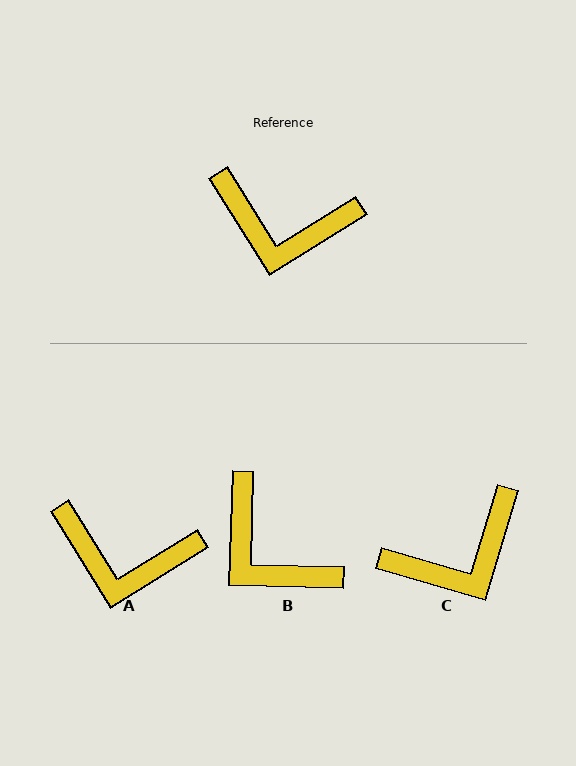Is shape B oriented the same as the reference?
No, it is off by about 34 degrees.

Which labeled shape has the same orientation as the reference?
A.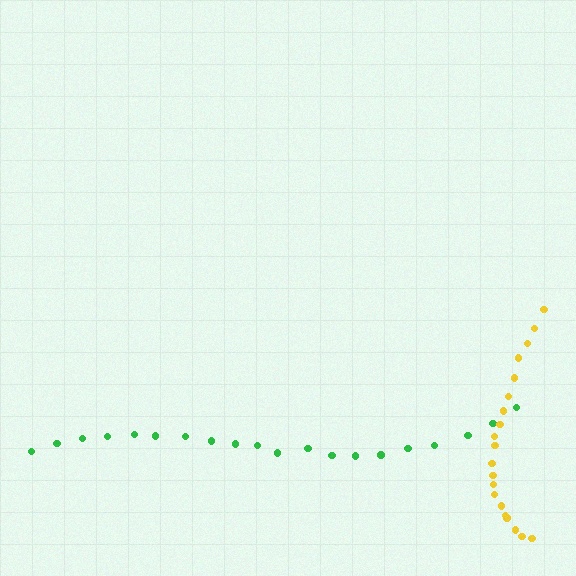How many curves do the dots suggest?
There are 2 distinct paths.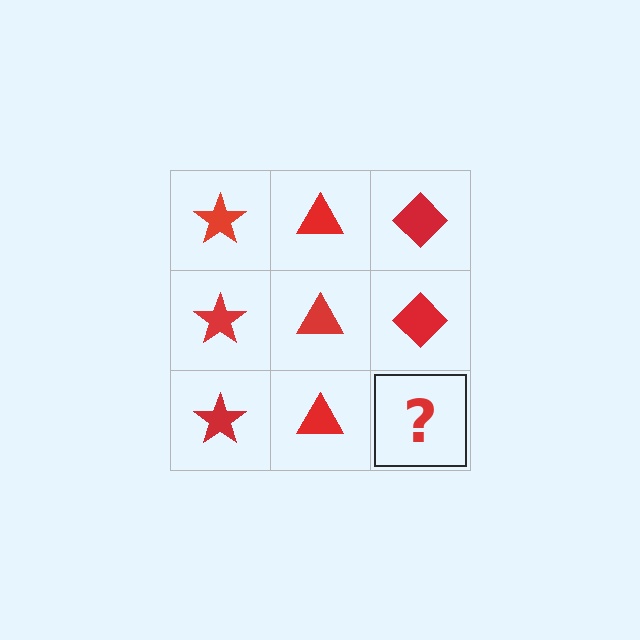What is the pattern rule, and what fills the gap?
The rule is that each column has a consistent shape. The gap should be filled with a red diamond.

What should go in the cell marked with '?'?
The missing cell should contain a red diamond.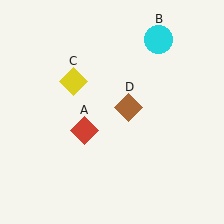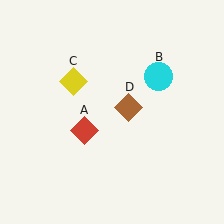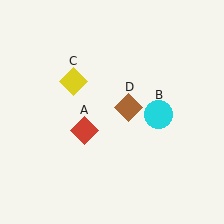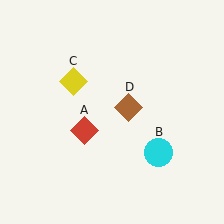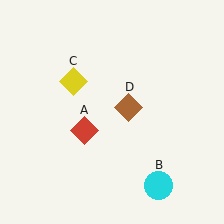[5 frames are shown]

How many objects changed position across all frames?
1 object changed position: cyan circle (object B).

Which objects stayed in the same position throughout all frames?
Red diamond (object A) and yellow diamond (object C) and brown diamond (object D) remained stationary.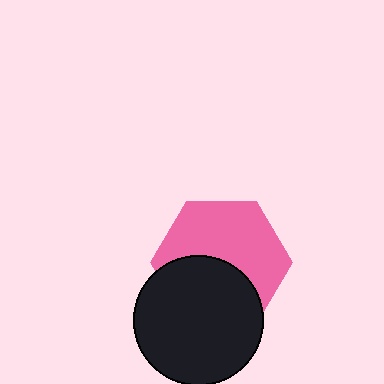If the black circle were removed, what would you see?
You would see the complete pink hexagon.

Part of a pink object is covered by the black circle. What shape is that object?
It is a hexagon.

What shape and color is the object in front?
The object in front is a black circle.